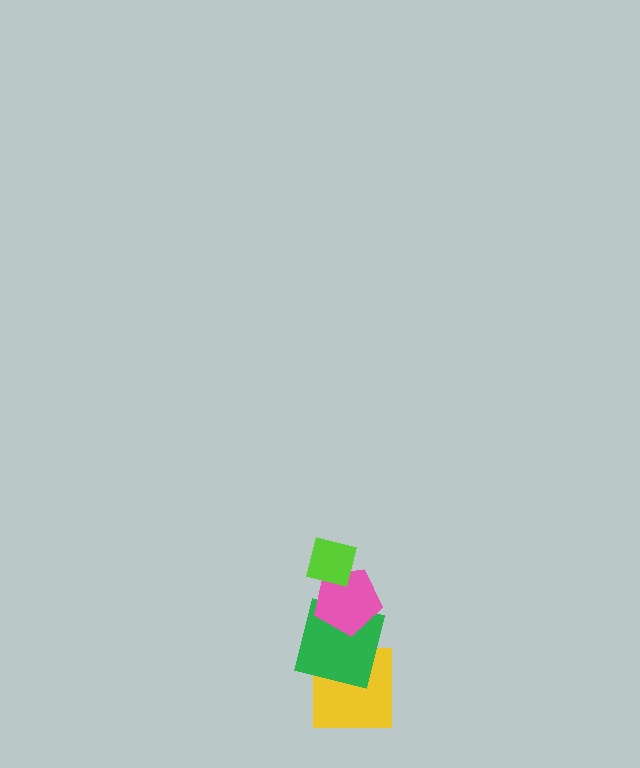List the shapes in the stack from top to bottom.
From top to bottom: the lime square, the pink pentagon, the green square, the yellow square.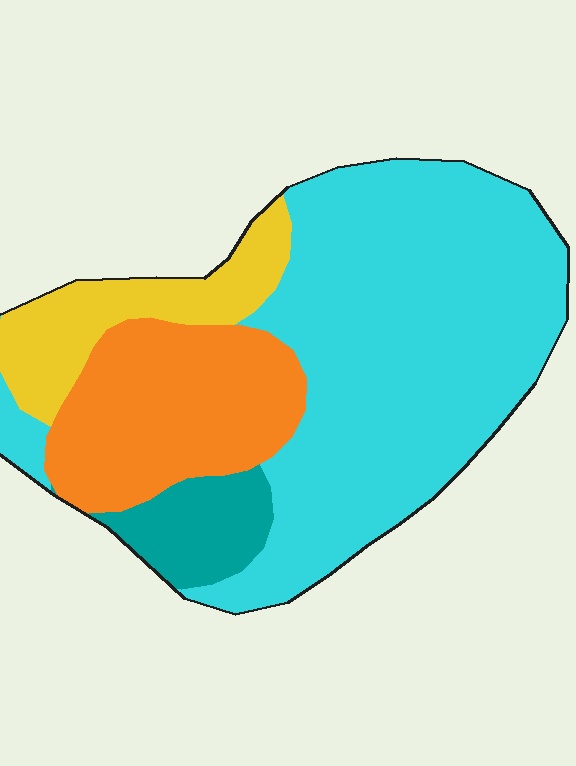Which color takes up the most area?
Cyan, at roughly 55%.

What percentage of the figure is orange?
Orange takes up about one fifth (1/5) of the figure.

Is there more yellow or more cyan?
Cyan.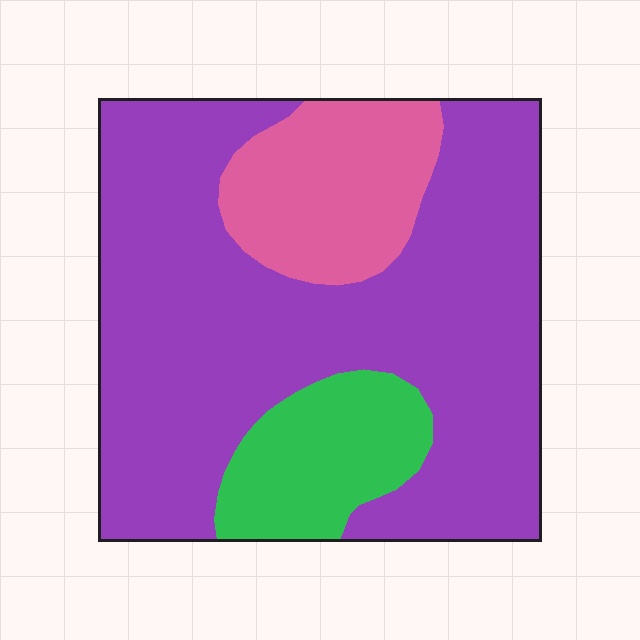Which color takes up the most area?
Purple, at roughly 70%.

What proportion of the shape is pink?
Pink takes up about one sixth (1/6) of the shape.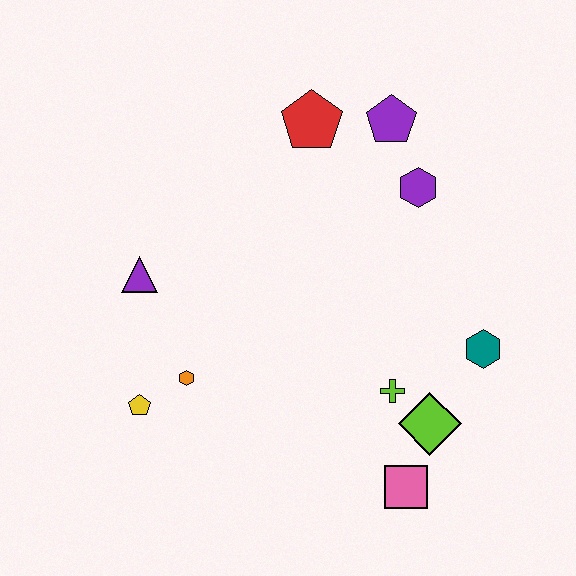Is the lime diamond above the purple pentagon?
No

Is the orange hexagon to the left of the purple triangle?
No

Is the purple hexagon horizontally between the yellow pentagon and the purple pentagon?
No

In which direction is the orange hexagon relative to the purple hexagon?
The orange hexagon is to the left of the purple hexagon.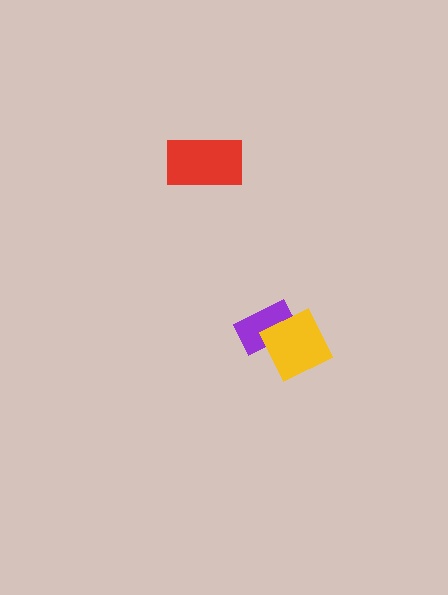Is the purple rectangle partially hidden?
Yes, it is partially covered by another shape.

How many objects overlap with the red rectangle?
0 objects overlap with the red rectangle.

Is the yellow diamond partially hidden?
No, no other shape covers it.